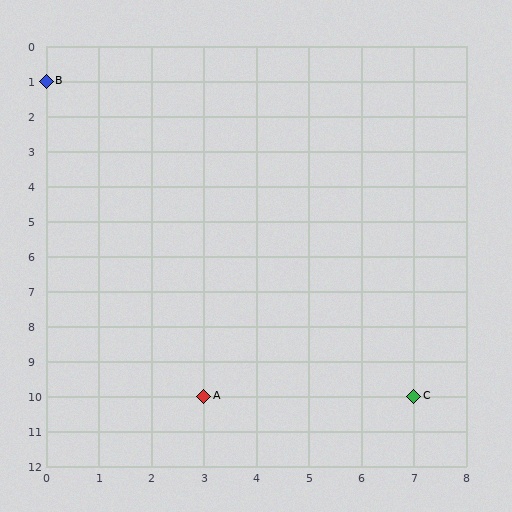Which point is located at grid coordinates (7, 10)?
Point C is at (7, 10).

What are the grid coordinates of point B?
Point B is at grid coordinates (0, 1).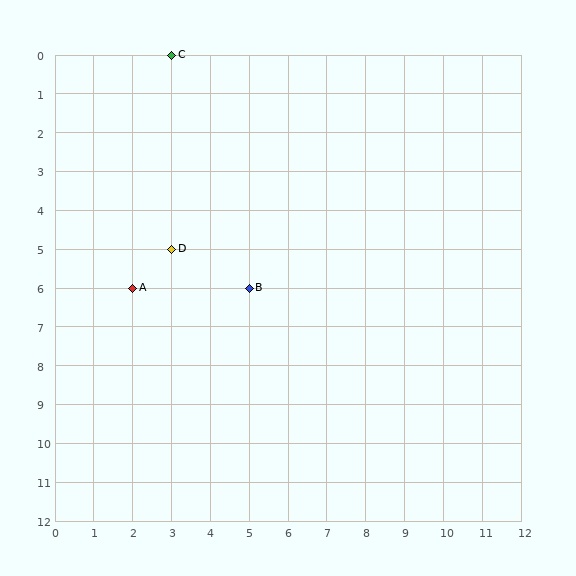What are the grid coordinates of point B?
Point B is at grid coordinates (5, 6).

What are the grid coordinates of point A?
Point A is at grid coordinates (2, 6).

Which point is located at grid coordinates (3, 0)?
Point C is at (3, 0).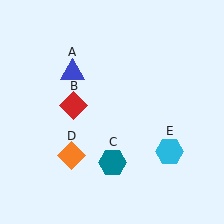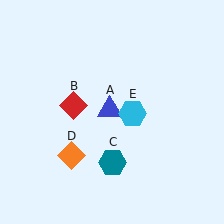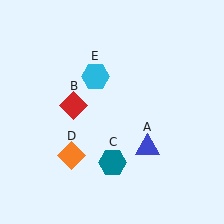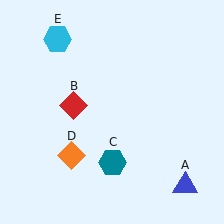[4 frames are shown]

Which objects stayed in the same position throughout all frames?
Red diamond (object B) and teal hexagon (object C) and orange diamond (object D) remained stationary.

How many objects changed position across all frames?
2 objects changed position: blue triangle (object A), cyan hexagon (object E).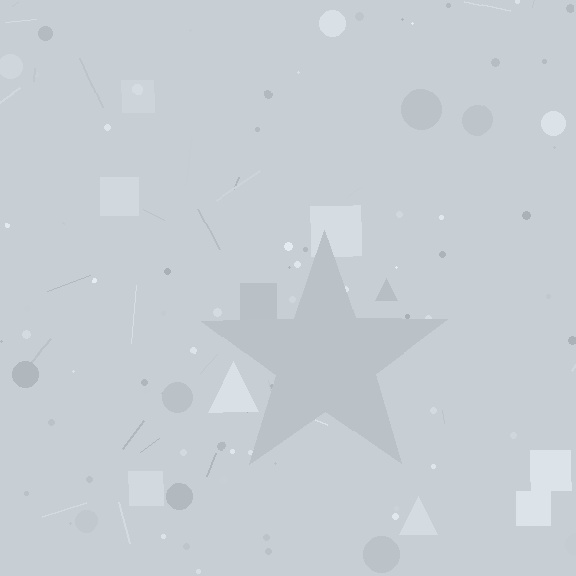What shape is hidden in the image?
A star is hidden in the image.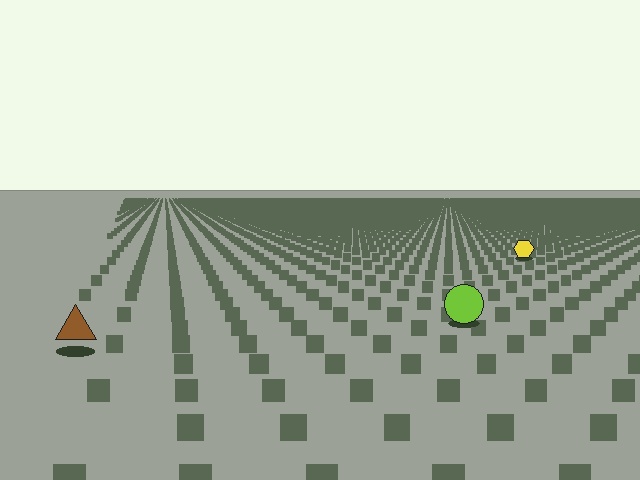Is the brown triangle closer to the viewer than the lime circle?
Yes. The brown triangle is closer — you can tell from the texture gradient: the ground texture is coarser near it.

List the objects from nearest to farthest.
From nearest to farthest: the brown triangle, the lime circle, the yellow hexagon.